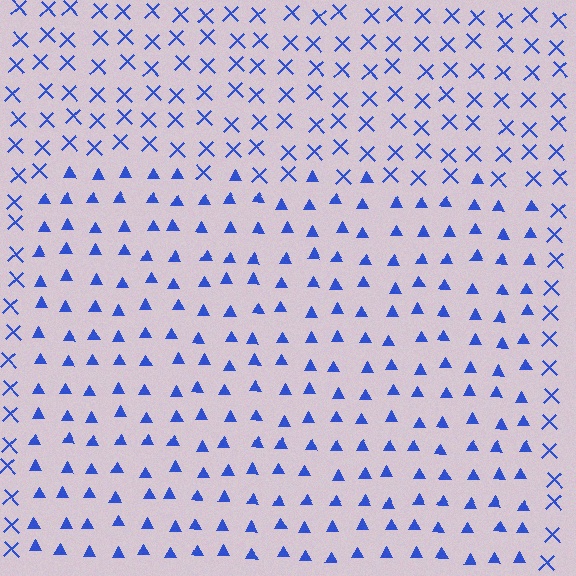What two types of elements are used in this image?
The image uses triangles inside the rectangle region and X marks outside it.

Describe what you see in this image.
The image is filled with small blue elements arranged in a uniform grid. A rectangle-shaped region contains triangles, while the surrounding area contains X marks. The boundary is defined purely by the change in element shape.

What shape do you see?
I see a rectangle.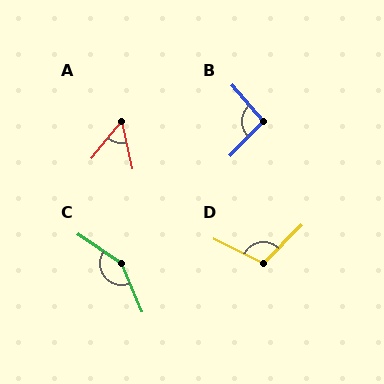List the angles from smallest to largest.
A (51°), B (96°), D (108°), C (147°).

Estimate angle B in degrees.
Approximately 96 degrees.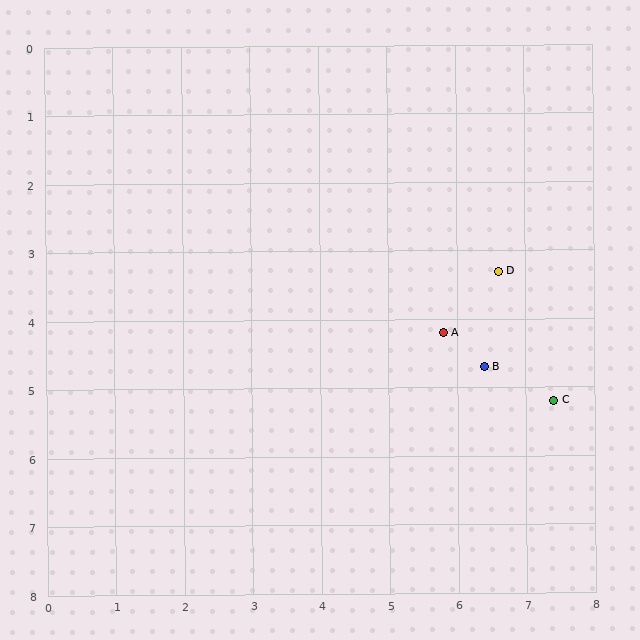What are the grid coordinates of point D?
Point D is at approximately (6.6, 3.3).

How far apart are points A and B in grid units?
Points A and B are about 0.8 grid units apart.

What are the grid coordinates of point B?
Point B is at approximately (6.4, 4.7).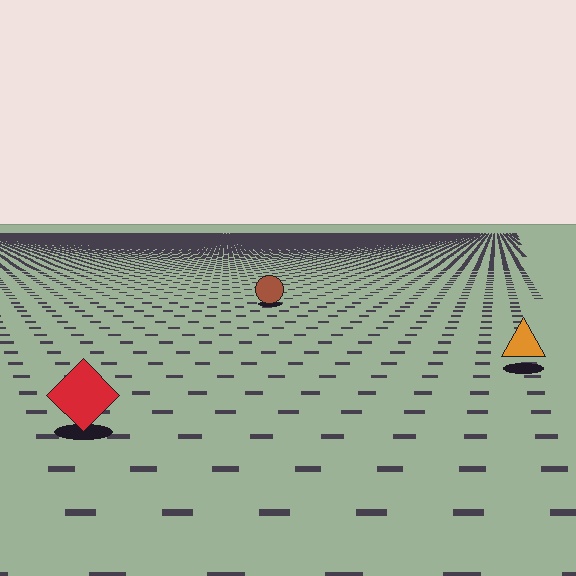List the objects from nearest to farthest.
From nearest to farthest: the red diamond, the orange triangle, the brown circle.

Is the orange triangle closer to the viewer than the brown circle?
Yes. The orange triangle is closer — you can tell from the texture gradient: the ground texture is coarser near it.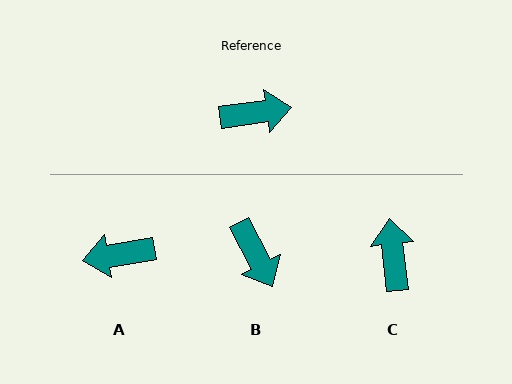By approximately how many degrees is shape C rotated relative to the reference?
Approximately 89 degrees counter-clockwise.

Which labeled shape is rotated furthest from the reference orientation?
A, about 178 degrees away.